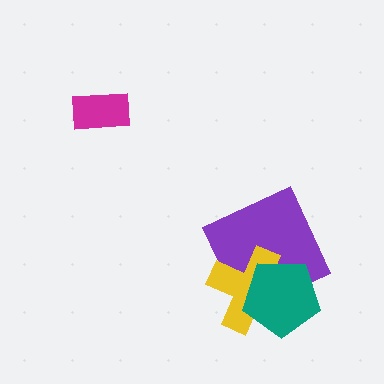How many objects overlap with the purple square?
2 objects overlap with the purple square.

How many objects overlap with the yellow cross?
2 objects overlap with the yellow cross.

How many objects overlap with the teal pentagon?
2 objects overlap with the teal pentagon.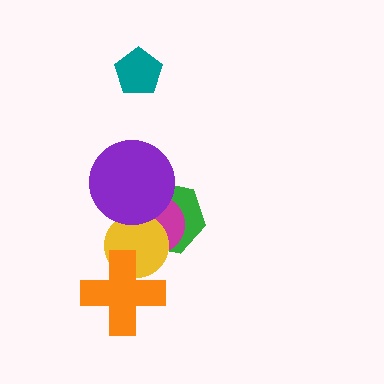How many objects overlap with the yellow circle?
4 objects overlap with the yellow circle.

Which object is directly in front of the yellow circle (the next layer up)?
The orange cross is directly in front of the yellow circle.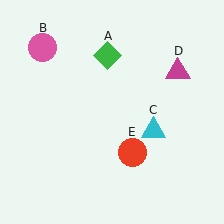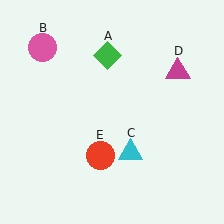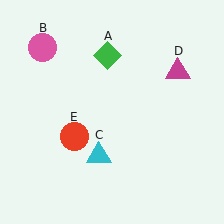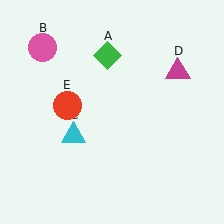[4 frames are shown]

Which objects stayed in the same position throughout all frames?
Green diamond (object A) and pink circle (object B) and magenta triangle (object D) remained stationary.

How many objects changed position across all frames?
2 objects changed position: cyan triangle (object C), red circle (object E).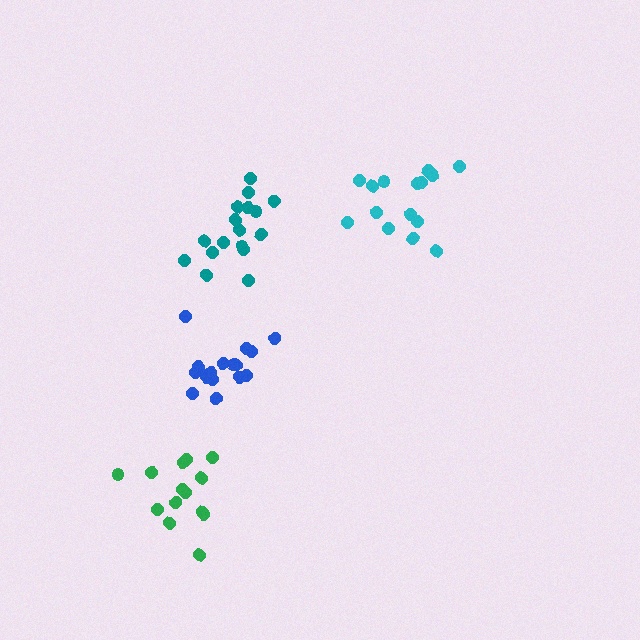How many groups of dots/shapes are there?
There are 4 groups.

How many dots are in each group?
Group 1: 15 dots, Group 2: 17 dots, Group 3: 17 dots, Group 4: 14 dots (63 total).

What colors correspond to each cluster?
The clusters are colored: cyan, blue, teal, green.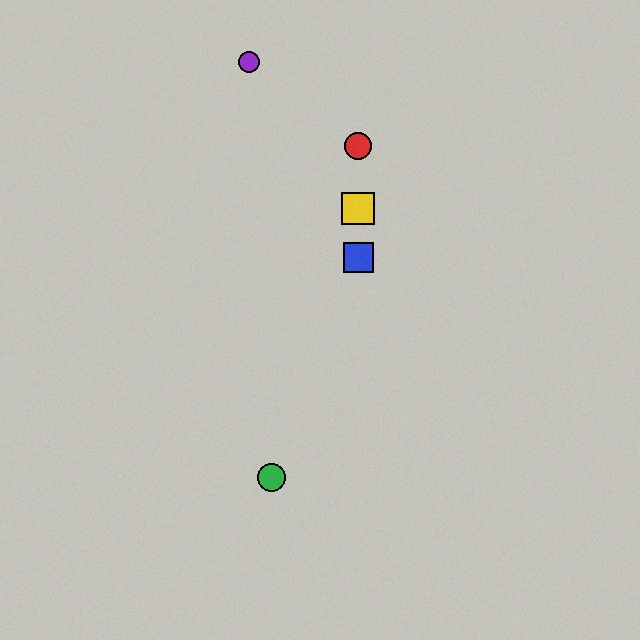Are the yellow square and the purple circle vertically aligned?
No, the yellow square is at x≈358 and the purple circle is at x≈249.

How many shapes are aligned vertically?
3 shapes (the red circle, the blue square, the yellow square) are aligned vertically.